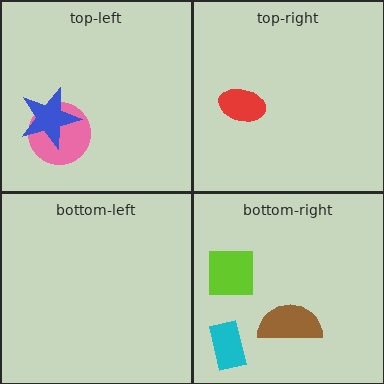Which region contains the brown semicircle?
The bottom-right region.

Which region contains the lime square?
The bottom-right region.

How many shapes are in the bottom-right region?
3.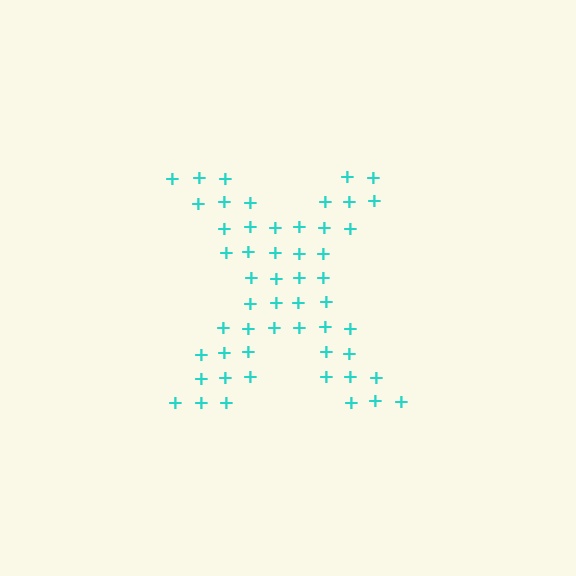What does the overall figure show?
The overall figure shows the letter X.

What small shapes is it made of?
It is made of small plus signs.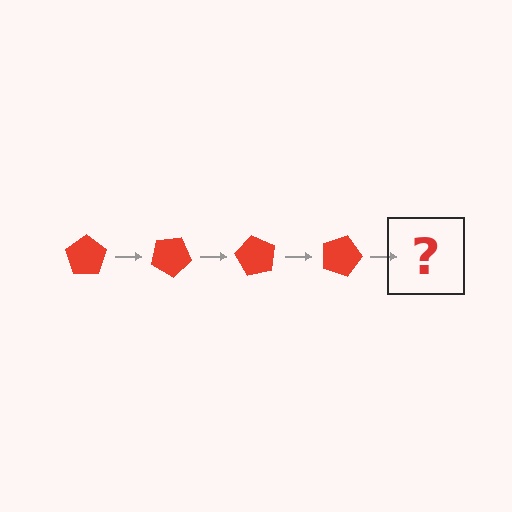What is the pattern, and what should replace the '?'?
The pattern is that the pentagon rotates 30 degrees each step. The '?' should be a red pentagon rotated 120 degrees.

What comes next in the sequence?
The next element should be a red pentagon rotated 120 degrees.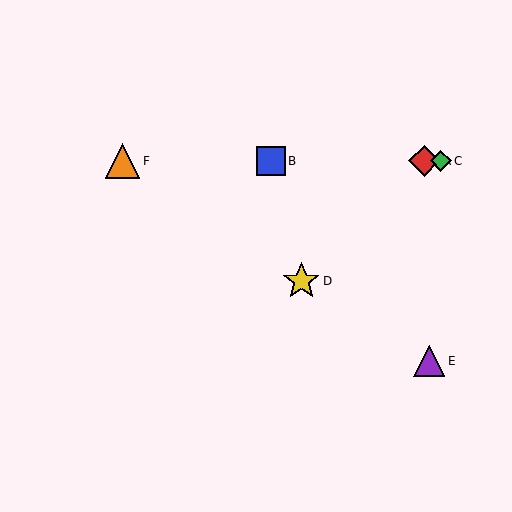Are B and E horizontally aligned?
No, B is at y≈161 and E is at y≈361.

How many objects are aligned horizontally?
4 objects (A, B, C, F) are aligned horizontally.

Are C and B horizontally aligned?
Yes, both are at y≈161.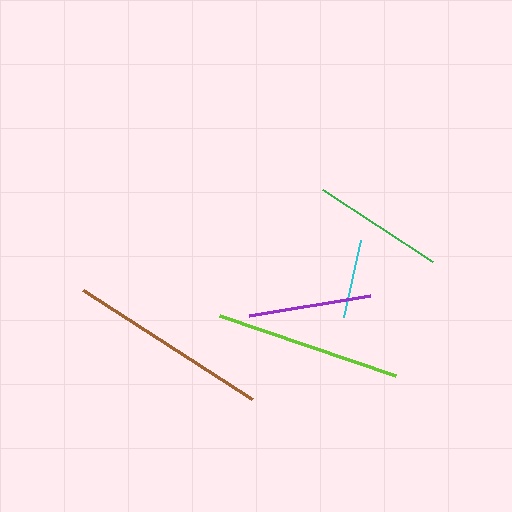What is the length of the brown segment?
The brown segment is approximately 201 pixels long.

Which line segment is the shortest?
The cyan line is the shortest at approximately 79 pixels.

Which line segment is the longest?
The brown line is the longest at approximately 201 pixels.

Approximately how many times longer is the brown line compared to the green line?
The brown line is approximately 1.5 times the length of the green line.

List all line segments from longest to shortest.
From longest to shortest: brown, lime, green, purple, cyan.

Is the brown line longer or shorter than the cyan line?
The brown line is longer than the cyan line.